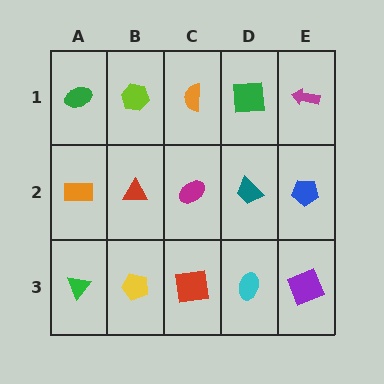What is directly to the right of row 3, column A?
A yellow pentagon.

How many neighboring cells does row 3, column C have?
3.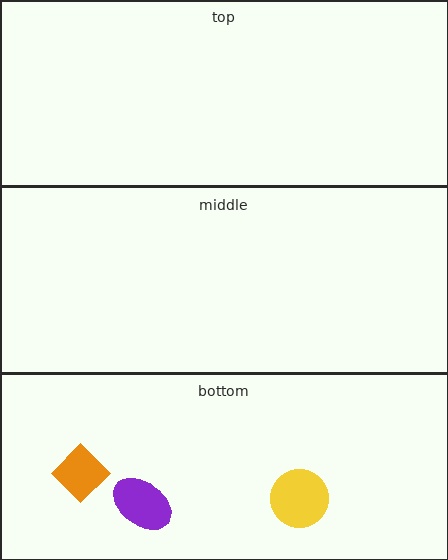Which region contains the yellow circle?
The bottom region.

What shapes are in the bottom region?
The yellow circle, the orange diamond, the purple ellipse.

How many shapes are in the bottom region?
3.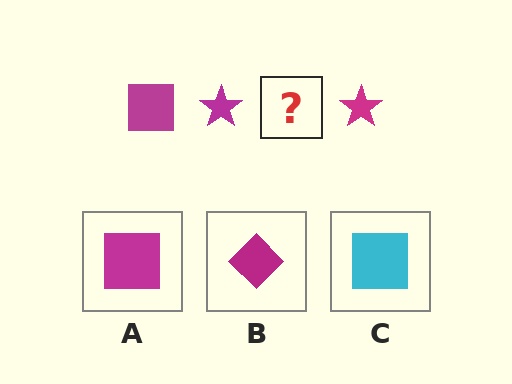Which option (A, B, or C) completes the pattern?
A.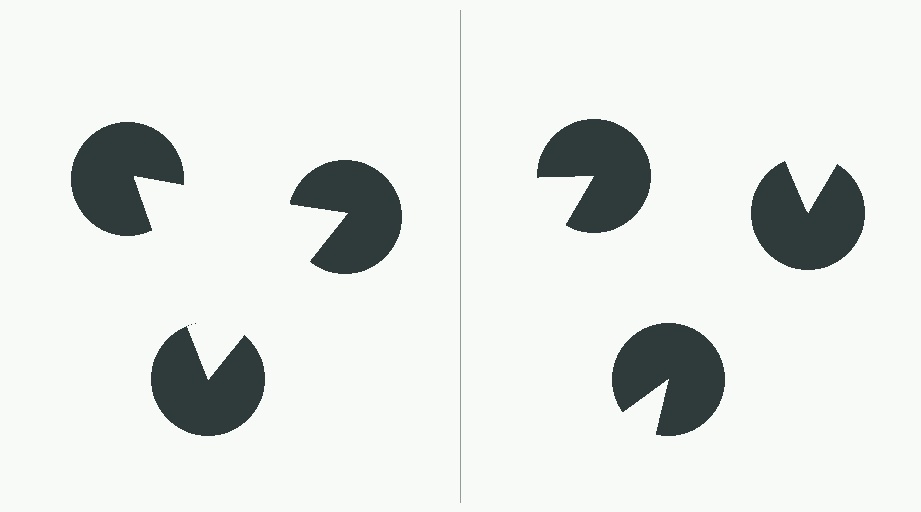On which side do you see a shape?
An illusory triangle appears on the left side. On the right side the wedge cuts are rotated, so no coherent shape forms.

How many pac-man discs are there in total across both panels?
6 — 3 on each side.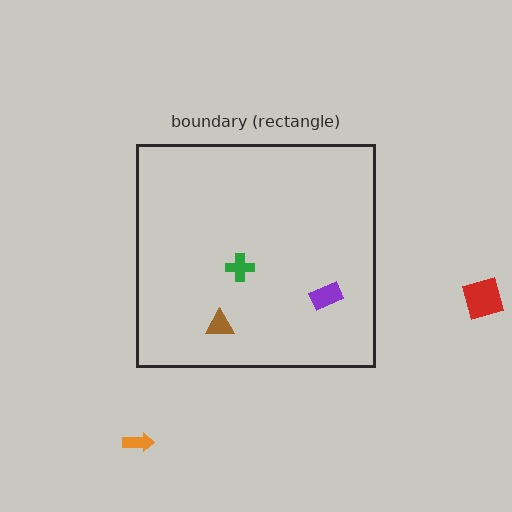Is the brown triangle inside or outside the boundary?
Inside.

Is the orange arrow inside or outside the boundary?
Outside.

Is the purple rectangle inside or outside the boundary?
Inside.